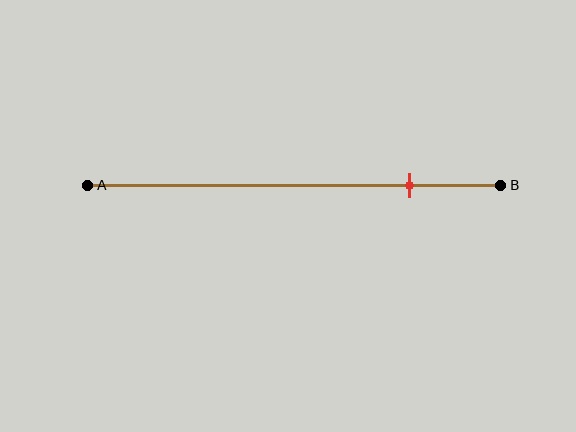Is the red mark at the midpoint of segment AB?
No, the mark is at about 80% from A, not at the 50% midpoint.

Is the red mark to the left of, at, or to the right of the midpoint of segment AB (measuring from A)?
The red mark is to the right of the midpoint of segment AB.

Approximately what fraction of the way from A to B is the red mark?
The red mark is approximately 80% of the way from A to B.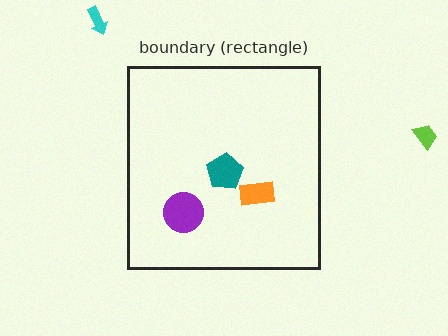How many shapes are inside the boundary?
3 inside, 2 outside.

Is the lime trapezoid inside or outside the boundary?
Outside.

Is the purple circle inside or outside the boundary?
Inside.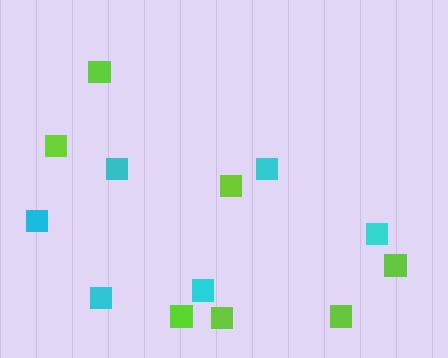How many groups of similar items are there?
There are 2 groups: one group of lime squares (7) and one group of cyan squares (6).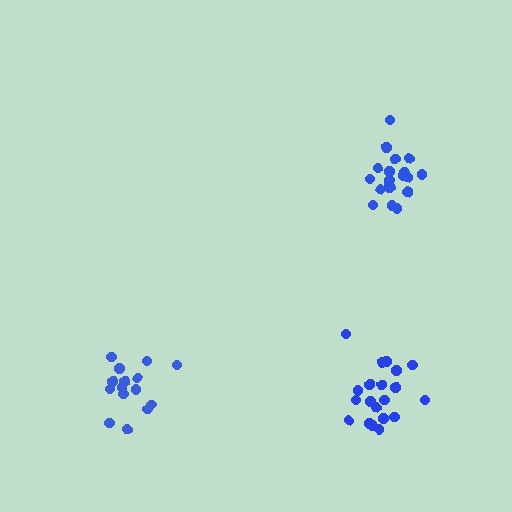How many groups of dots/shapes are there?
There are 3 groups.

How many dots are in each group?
Group 1: 20 dots, Group 2: 15 dots, Group 3: 20 dots (55 total).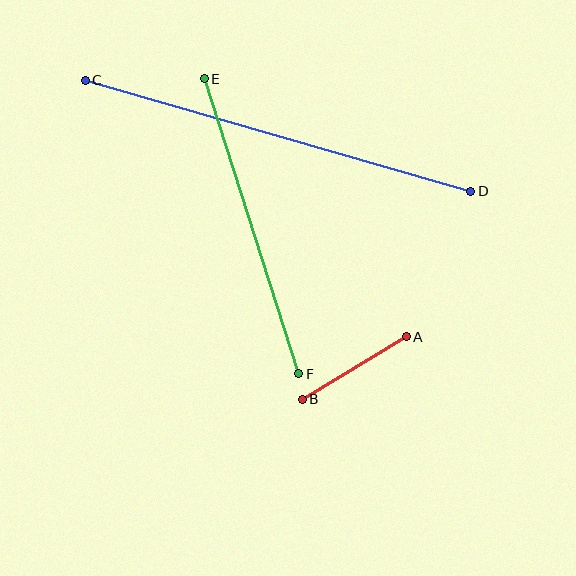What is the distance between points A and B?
The distance is approximately 121 pixels.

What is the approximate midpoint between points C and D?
The midpoint is at approximately (278, 136) pixels.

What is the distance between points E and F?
The distance is approximately 310 pixels.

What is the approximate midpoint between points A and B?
The midpoint is at approximately (354, 368) pixels.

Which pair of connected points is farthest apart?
Points C and D are farthest apart.